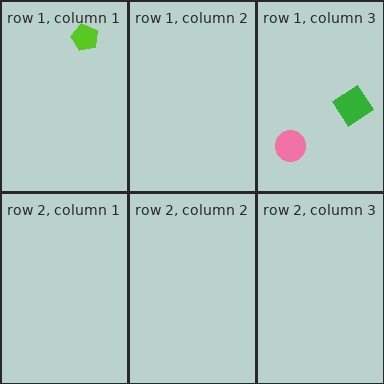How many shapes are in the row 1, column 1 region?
1.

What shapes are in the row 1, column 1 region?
The lime pentagon.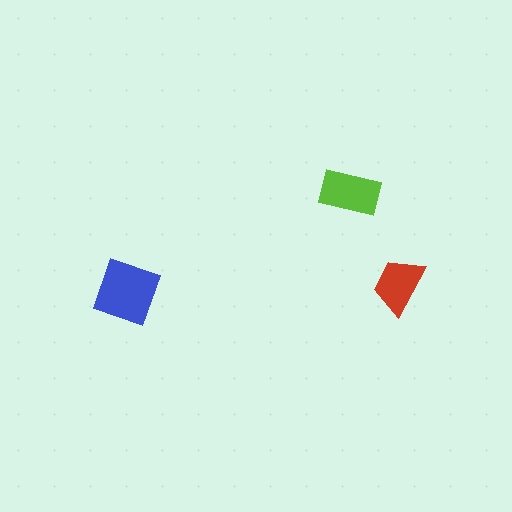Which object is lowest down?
The blue diamond is bottommost.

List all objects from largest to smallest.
The blue diamond, the lime rectangle, the red trapezoid.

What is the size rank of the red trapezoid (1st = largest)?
3rd.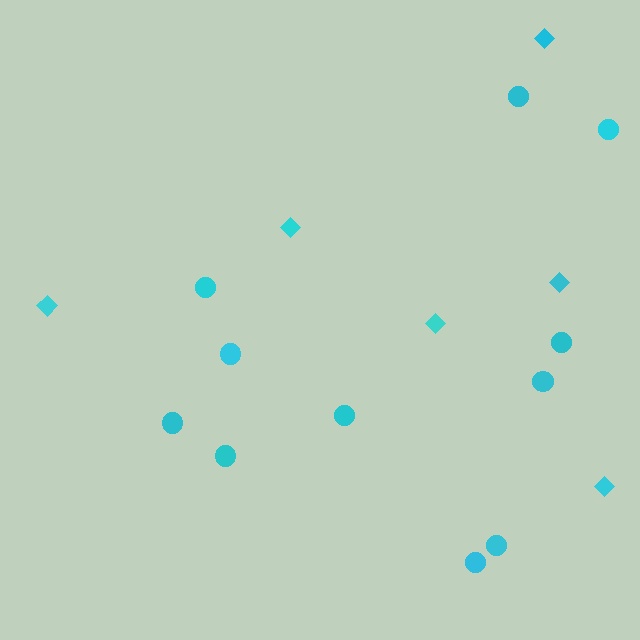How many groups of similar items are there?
There are 2 groups: one group of circles (11) and one group of diamonds (6).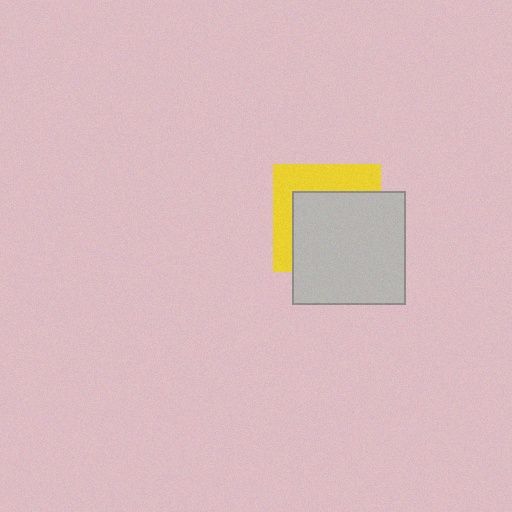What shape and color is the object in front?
The object in front is a light gray square.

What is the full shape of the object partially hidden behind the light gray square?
The partially hidden object is a yellow square.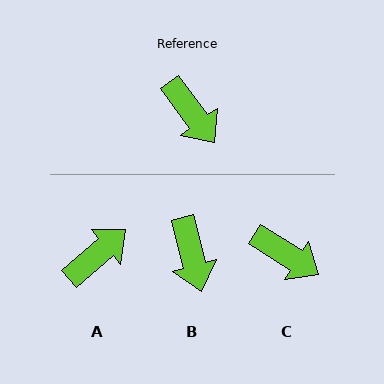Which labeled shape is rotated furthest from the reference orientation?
A, about 94 degrees away.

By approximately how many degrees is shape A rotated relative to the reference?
Approximately 94 degrees counter-clockwise.